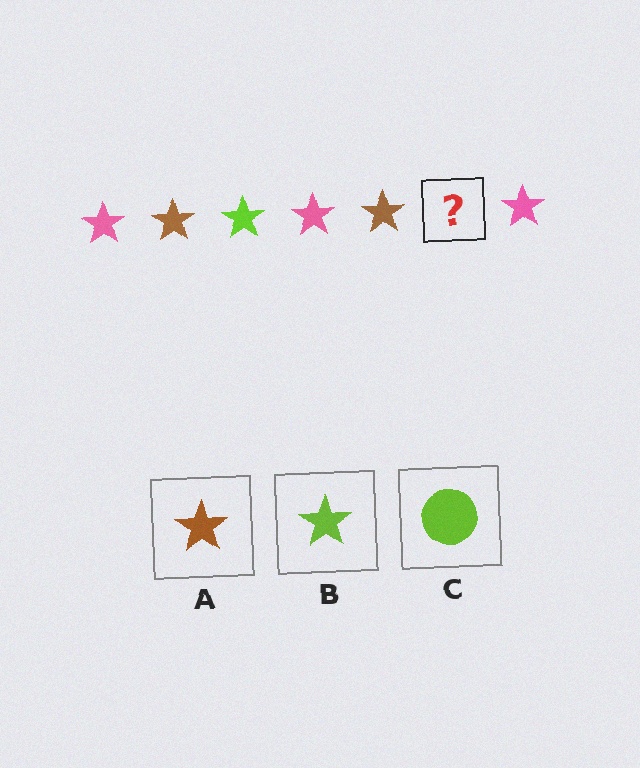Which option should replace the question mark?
Option B.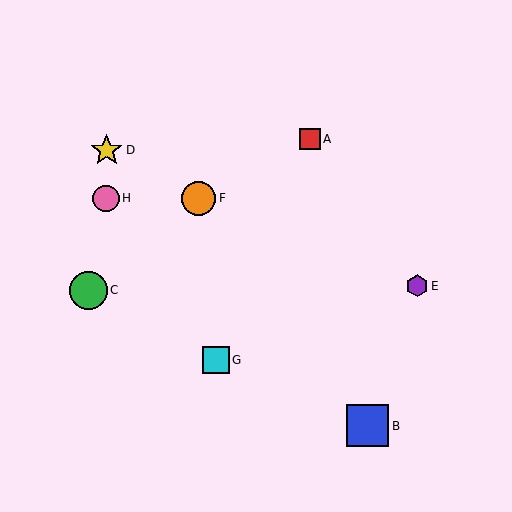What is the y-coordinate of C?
Object C is at y≈290.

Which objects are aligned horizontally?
Objects F, H are aligned horizontally.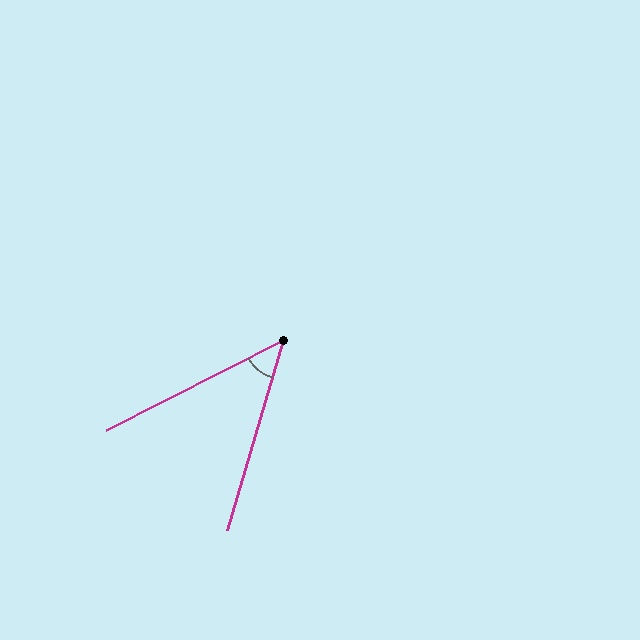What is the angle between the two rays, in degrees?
Approximately 47 degrees.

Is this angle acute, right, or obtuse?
It is acute.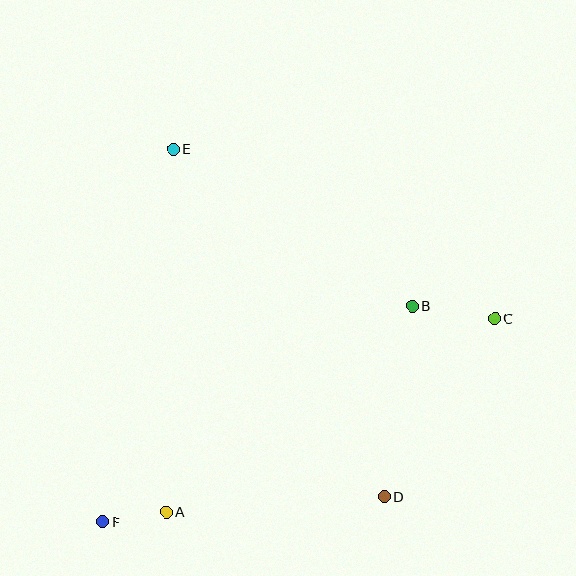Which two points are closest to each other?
Points A and F are closest to each other.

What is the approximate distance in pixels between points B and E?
The distance between B and E is approximately 286 pixels.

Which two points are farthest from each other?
Points C and F are farthest from each other.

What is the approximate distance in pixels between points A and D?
The distance between A and D is approximately 218 pixels.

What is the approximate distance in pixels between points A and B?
The distance between A and B is approximately 320 pixels.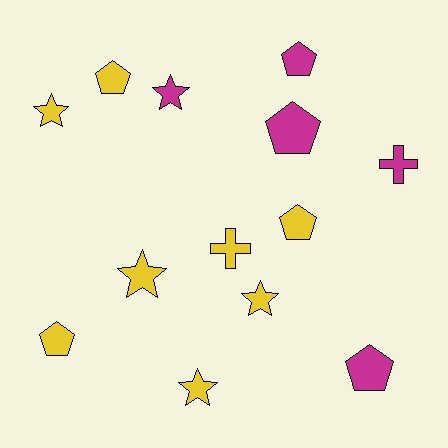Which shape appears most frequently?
Pentagon, with 6 objects.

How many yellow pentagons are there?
There are 3 yellow pentagons.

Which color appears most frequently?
Yellow, with 8 objects.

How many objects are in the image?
There are 13 objects.